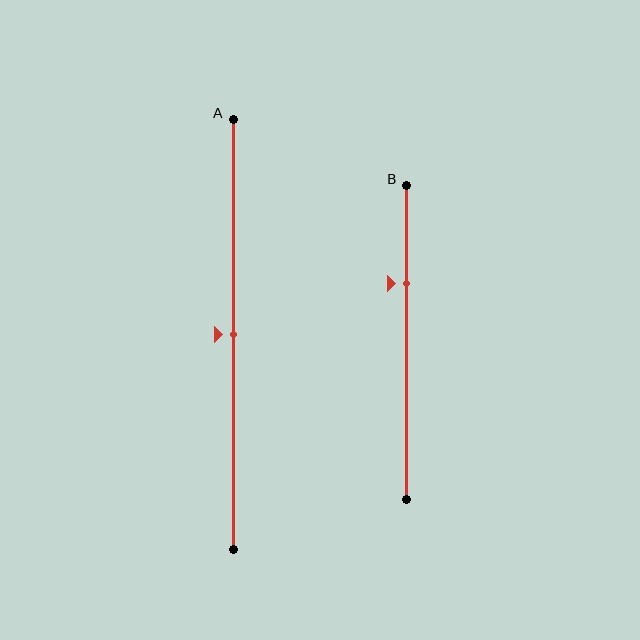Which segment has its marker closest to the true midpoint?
Segment A has its marker closest to the true midpoint.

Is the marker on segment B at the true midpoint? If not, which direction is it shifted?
No, the marker on segment B is shifted upward by about 19% of the segment length.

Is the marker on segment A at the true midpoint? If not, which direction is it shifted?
Yes, the marker on segment A is at the true midpoint.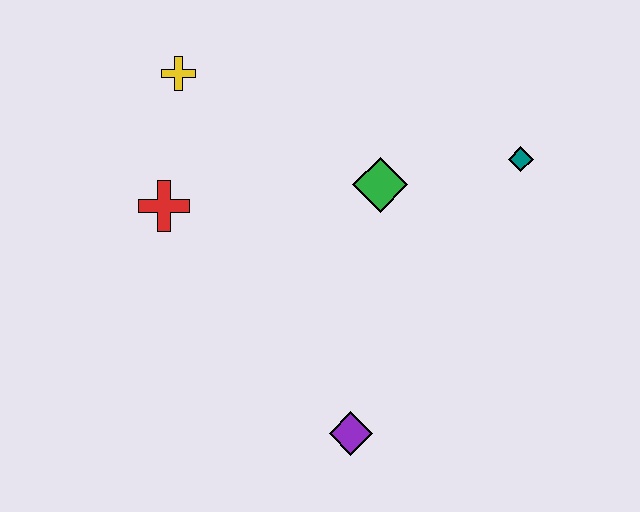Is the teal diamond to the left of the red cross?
No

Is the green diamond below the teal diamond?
Yes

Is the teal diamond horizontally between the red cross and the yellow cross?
No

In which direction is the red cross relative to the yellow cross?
The red cross is below the yellow cross.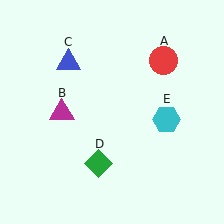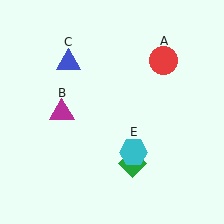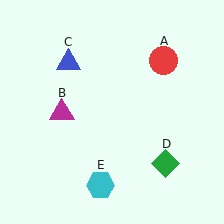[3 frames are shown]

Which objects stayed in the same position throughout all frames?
Red circle (object A) and magenta triangle (object B) and blue triangle (object C) remained stationary.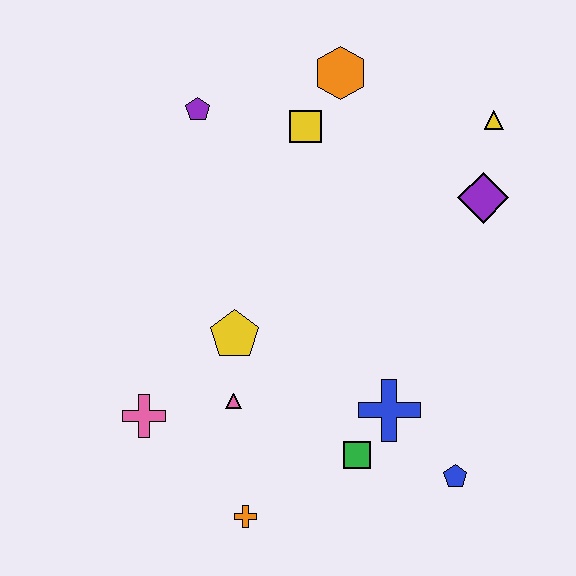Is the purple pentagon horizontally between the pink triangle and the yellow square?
No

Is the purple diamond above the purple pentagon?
No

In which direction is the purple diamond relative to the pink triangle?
The purple diamond is to the right of the pink triangle.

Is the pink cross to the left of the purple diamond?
Yes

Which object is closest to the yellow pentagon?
The pink triangle is closest to the yellow pentagon.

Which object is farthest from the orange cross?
The yellow triangle is farthest from the orange cross.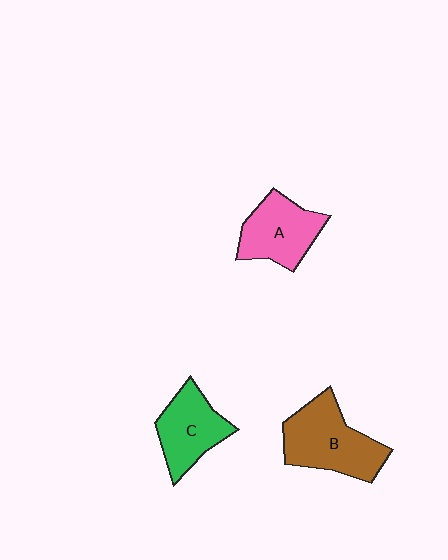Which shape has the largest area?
Shape B (brown).